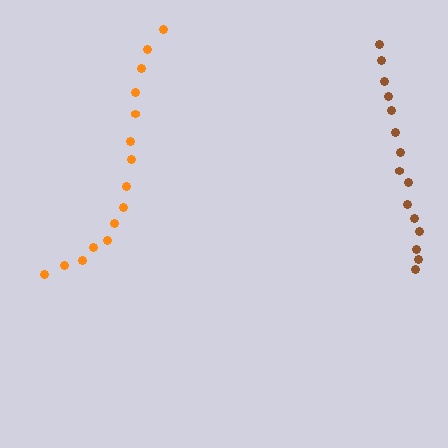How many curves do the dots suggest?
There are 2 distinct paths.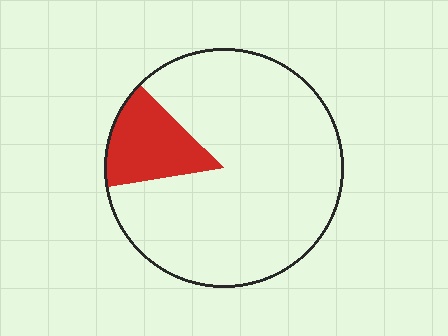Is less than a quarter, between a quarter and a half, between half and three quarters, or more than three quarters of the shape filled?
Less than a quarter.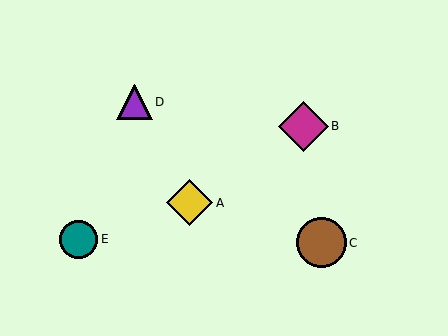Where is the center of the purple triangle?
The center of the purple triangle is at (134, 102).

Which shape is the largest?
The brown circle (labeled C) is the largest.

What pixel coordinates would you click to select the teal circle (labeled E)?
Click at (79, 239) to select the teal circle E.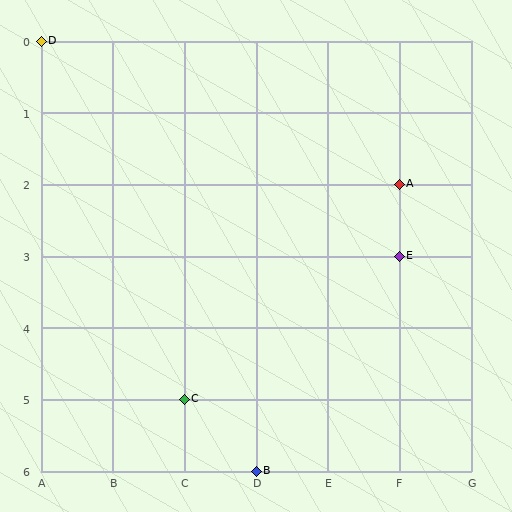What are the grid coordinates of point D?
Point D is at grid coordinates (A, 0).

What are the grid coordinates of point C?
Point C is at grid coordinates (C, 5).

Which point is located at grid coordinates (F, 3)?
Point E is at (F, 3).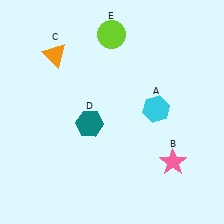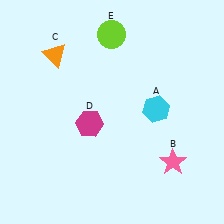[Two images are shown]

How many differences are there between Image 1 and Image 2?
There is 1 difference between the two images.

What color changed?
The hexagon (D) changed from teal in Image 1 to magenta in Image 2.